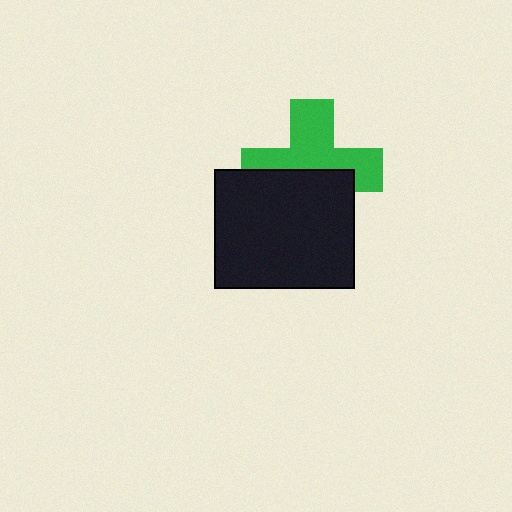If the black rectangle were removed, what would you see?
You would see the complete green cross.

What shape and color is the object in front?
The object in front is a black rectangle.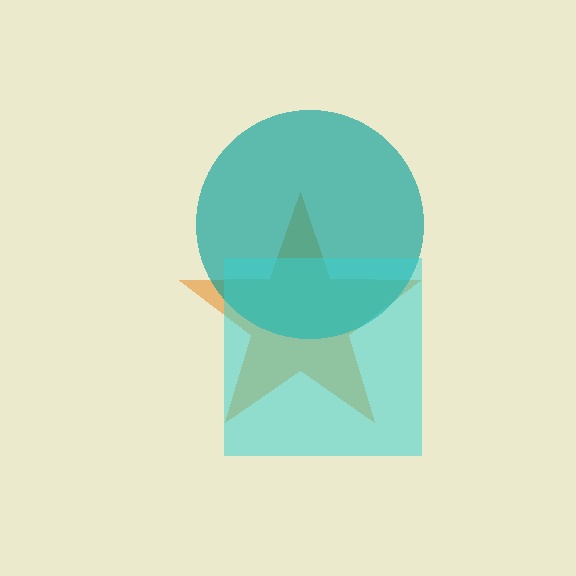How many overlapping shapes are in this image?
There are 3 overlapping shapes in the image.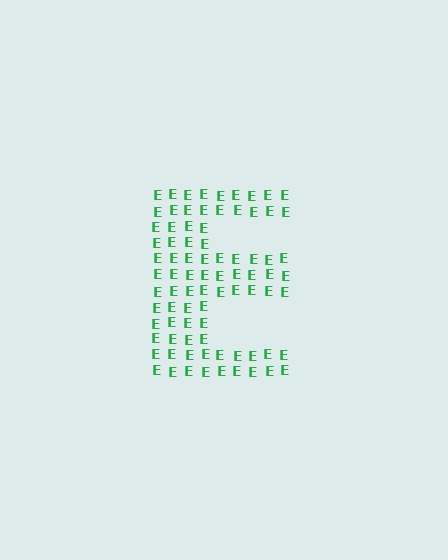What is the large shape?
The large shape is the letter E.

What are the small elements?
The small elements are letter E's.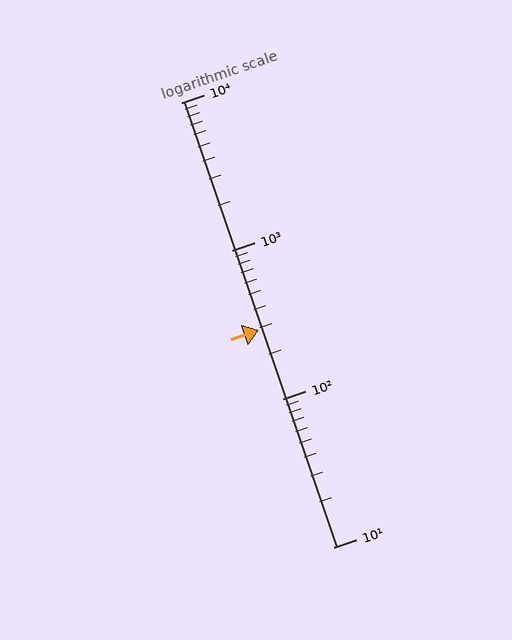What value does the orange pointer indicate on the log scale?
The pointer indicates approximately 290.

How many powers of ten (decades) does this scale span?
The scale spans 3 decades, from 10 to 10000.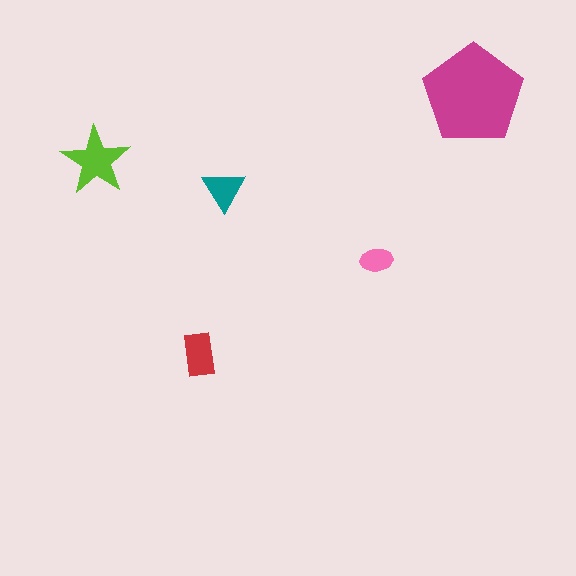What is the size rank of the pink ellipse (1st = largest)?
5th.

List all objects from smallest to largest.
The pink ellipse, the teal triangle, the red rectangle, the lime star, the magenta pentagon.